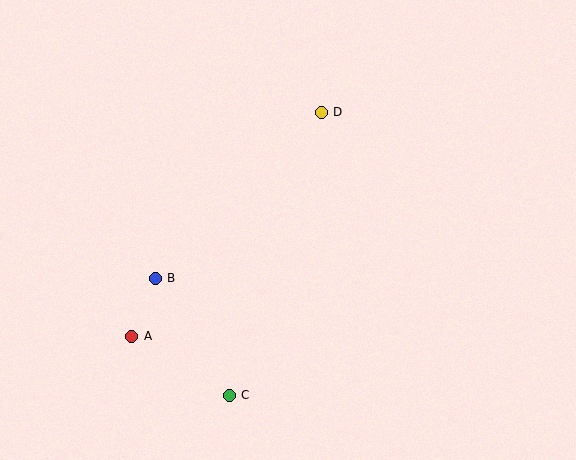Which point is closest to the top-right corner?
Point D is closest to the top-right corner.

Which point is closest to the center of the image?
Point D at (321, 112) is closest to the center.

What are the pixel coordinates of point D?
Point D is at (321, 112).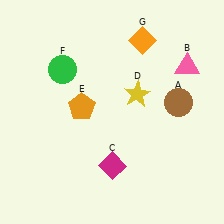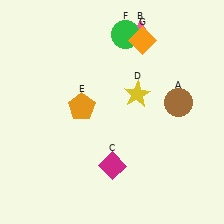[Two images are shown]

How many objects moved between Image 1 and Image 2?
2 objects moved between the two images.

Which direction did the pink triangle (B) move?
The pink triangle (B) moved left.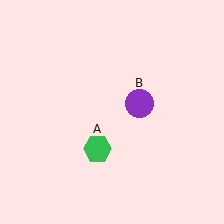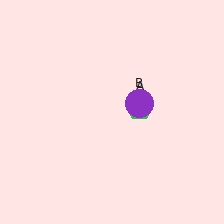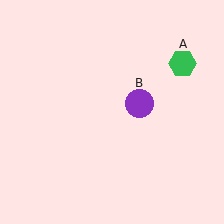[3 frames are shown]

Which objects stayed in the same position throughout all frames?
Purple circle (object B) remained stationary.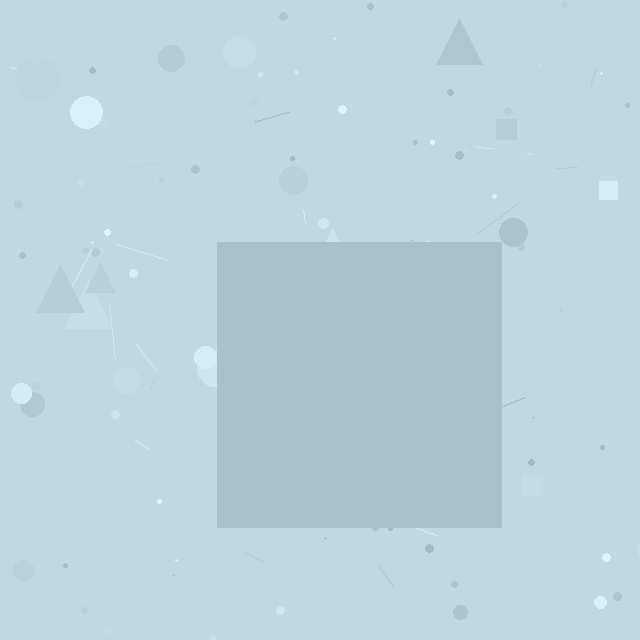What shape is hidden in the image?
A square is hidden in the image.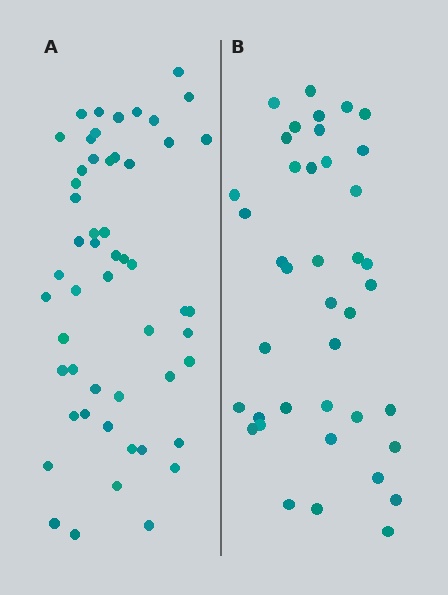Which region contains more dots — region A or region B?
Region A (the left region) has more dots.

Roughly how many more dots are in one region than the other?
Region A has approximately 15 more dots than region B.